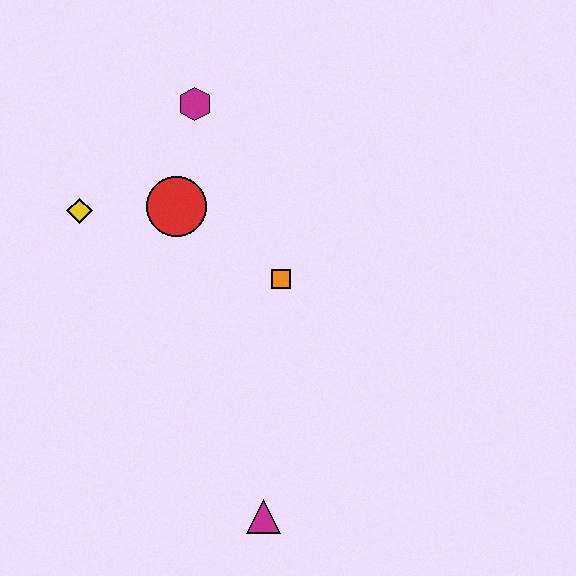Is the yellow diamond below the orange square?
No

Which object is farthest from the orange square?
The magenta triangle is farthest from the orange square.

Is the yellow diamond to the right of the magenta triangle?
No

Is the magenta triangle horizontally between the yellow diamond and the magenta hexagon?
No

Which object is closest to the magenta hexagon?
The red circle is closest to the magenta hexagon.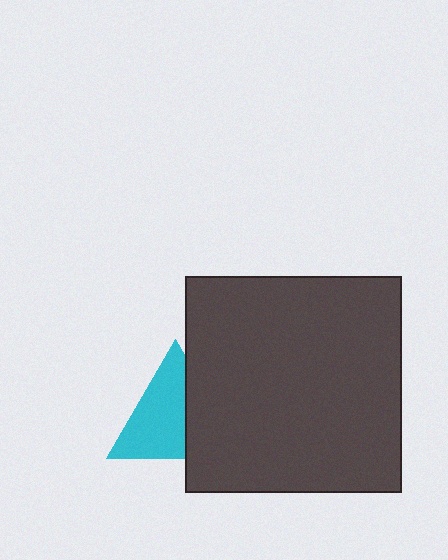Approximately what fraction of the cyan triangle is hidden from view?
Roughly 37% of the cyan triangle is hidden behind the dark gray square.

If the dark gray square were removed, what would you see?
You would see the complete cyan triangle.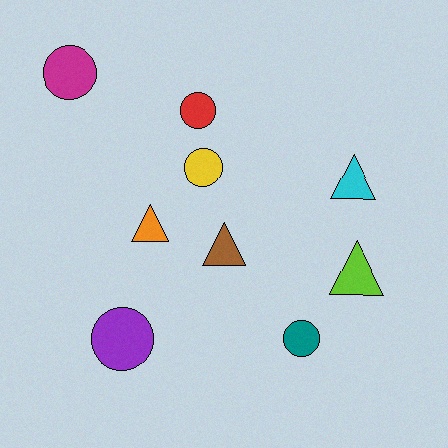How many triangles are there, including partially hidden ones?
There are 4 triangles.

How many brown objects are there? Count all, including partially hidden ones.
There is 1 brown object.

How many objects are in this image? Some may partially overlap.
There are 9 objects.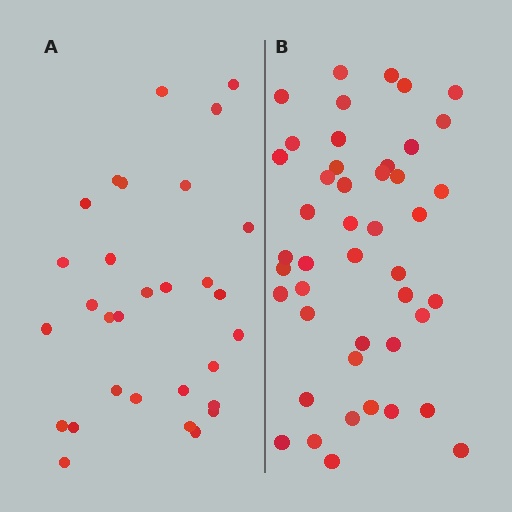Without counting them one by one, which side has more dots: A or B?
Region B (the right region) has more dots.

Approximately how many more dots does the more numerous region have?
Region B has approximately 15 more dots than region A.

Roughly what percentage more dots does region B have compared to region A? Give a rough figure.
About 50% more.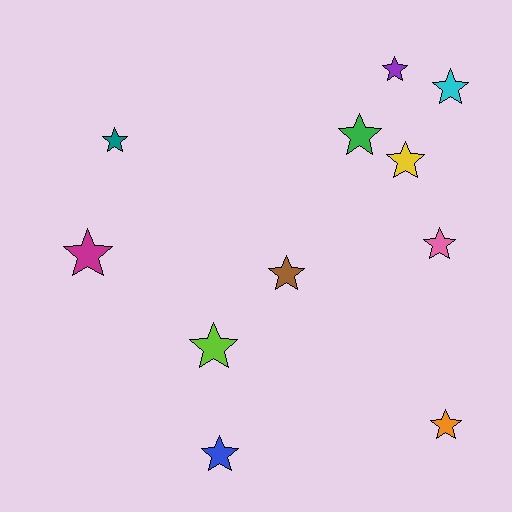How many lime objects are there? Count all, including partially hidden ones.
There is 1 lime object.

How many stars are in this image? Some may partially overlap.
There are 11 stars.